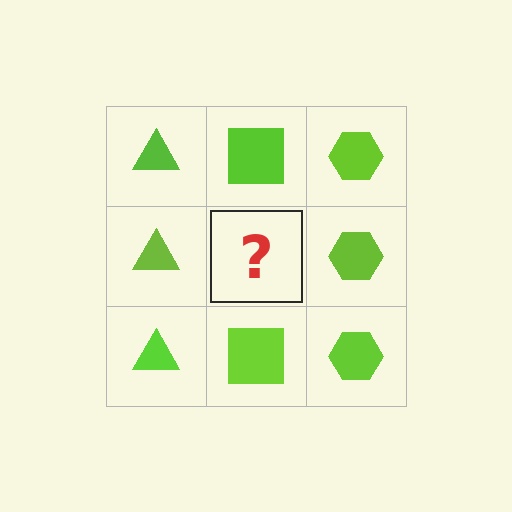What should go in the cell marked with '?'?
The missing cell should contain a lime square.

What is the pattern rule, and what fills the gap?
The rule is that each column has a consistent shape. The gap should be filled with a lime square.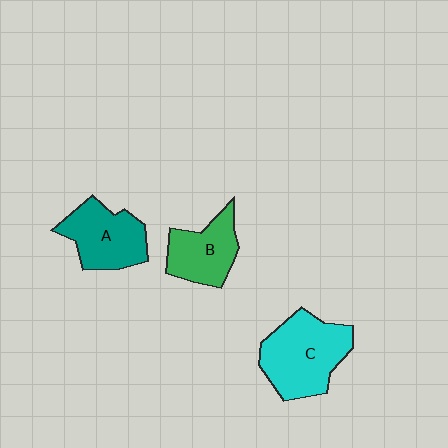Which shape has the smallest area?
Shape B (green).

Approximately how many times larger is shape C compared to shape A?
Approximately 1.3 times.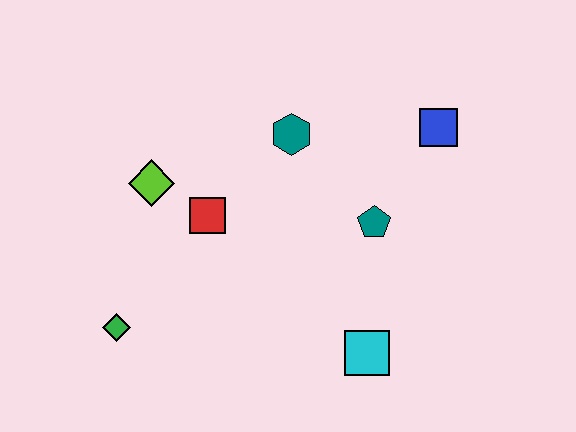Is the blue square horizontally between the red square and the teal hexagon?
No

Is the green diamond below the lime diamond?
Yes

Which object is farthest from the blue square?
The green diamond is farthest from the blue square.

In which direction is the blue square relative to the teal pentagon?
The blue square is above the teal pentagon.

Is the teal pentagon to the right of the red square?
Yes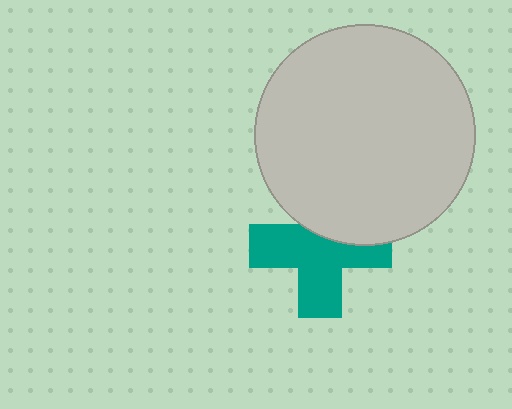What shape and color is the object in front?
The object in front is a light gray circle.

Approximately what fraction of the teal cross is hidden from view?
Roughly 35% of the teal cross is hidden behind the light gray circle.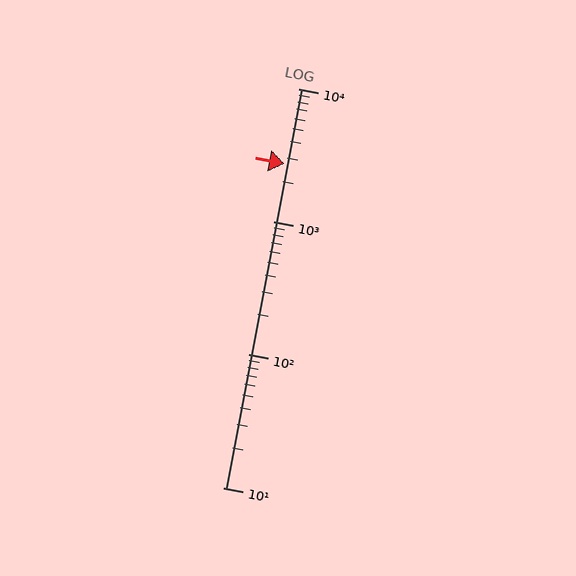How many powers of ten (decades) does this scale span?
The scale spans 3 decades, from 10 to 10000.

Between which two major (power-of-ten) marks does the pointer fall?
The pointer is between 1000 and 10000.